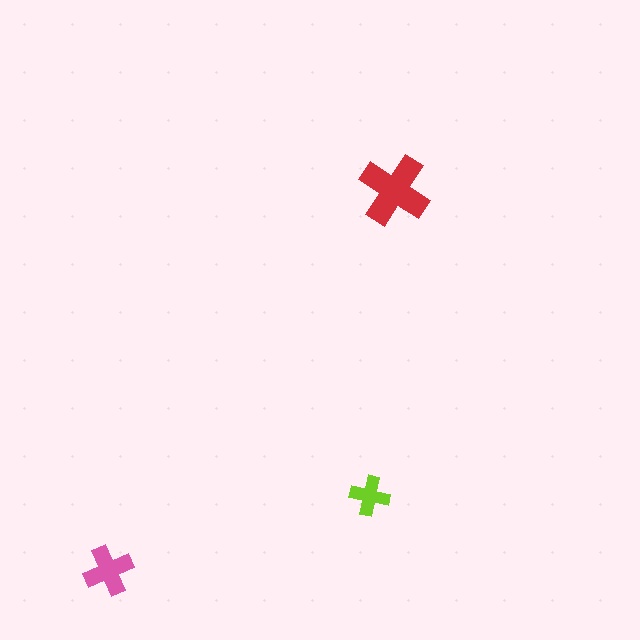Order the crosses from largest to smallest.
the red one, the pink one, the lime one.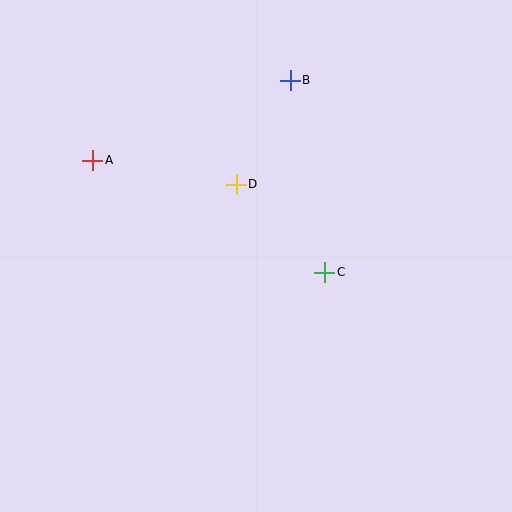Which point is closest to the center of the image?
Point C at (324, 272) is closest to the center.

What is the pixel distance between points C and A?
The distance between C and A is 258 pixels.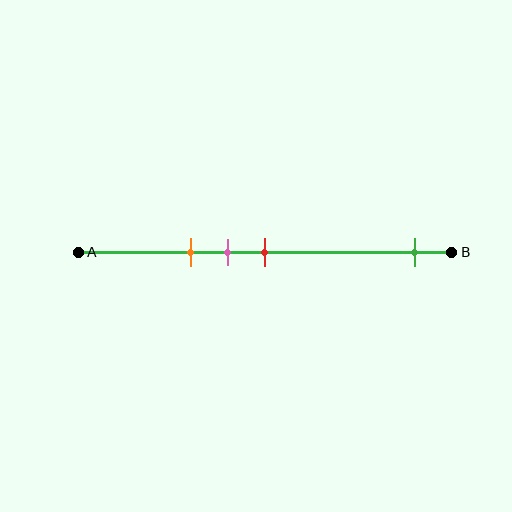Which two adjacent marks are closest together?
The pink and red marks are the closest adjacent pair.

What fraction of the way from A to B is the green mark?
The green mark is approximately 90% (0.9) of the way from A to B.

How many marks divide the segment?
There are 4 marks dividing the segment.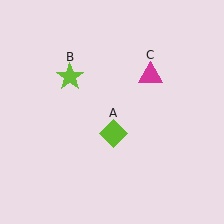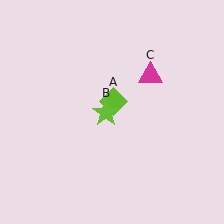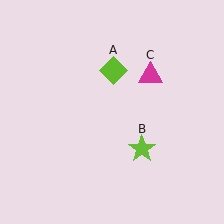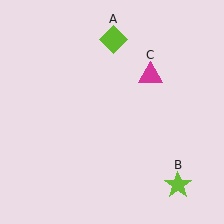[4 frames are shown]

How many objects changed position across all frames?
2 objects changed position: lime diamond (object A), lime star (object B).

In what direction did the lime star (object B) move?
The lime star (object B) moved down and to the right.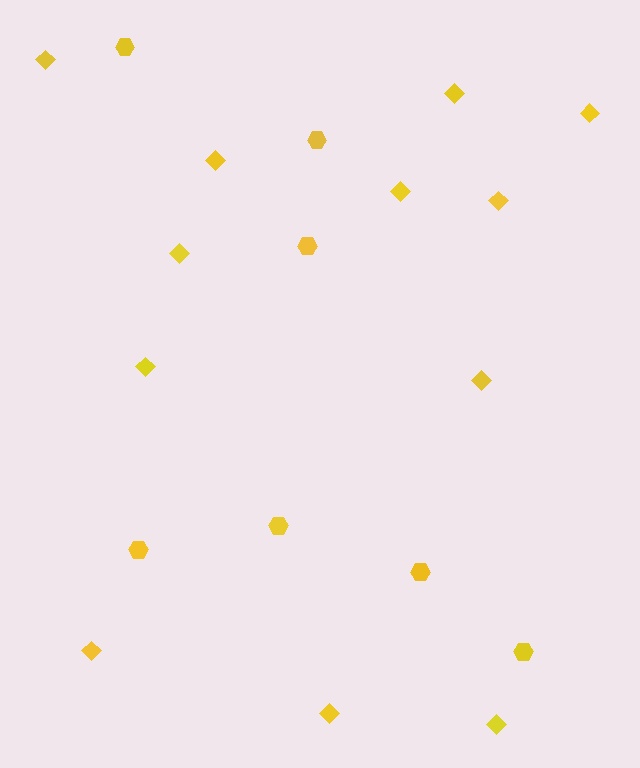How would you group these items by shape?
There are 2 groups: one group of diamonds (12) and one group of hexagons (7).